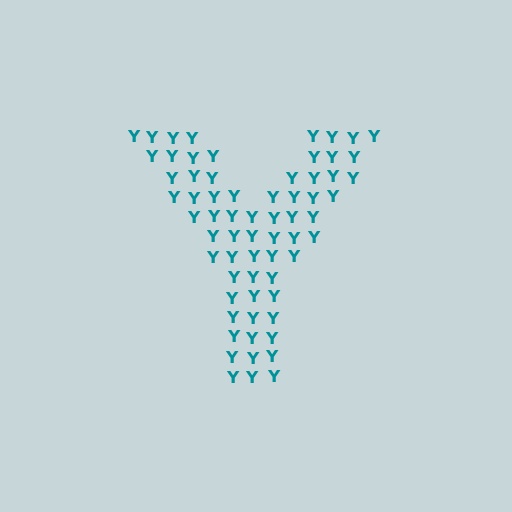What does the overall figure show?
The overall figure shows the letter Y.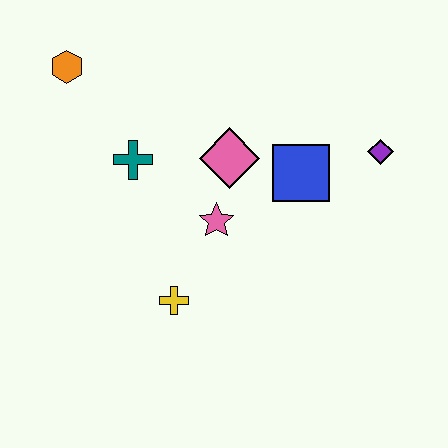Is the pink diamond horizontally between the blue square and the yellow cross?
Yes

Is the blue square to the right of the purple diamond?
No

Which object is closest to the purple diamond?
The blue square is closest to the purple diamond.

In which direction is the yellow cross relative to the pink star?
The yellow cross is below the pink star.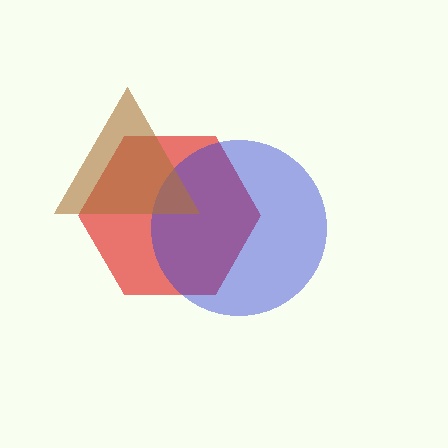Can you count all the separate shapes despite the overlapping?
Yes, there are 3 separate shapes.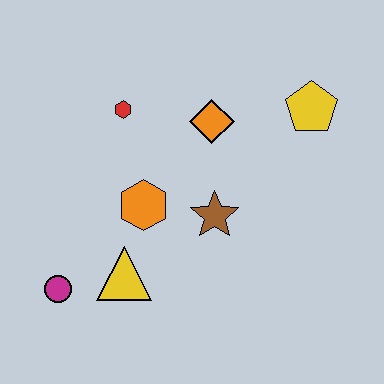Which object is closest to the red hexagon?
The orange diamond is closest to the red hexagon.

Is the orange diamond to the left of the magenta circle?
No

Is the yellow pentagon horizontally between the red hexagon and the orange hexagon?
No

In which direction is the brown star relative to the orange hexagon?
The brown star is to the right of the orange hexagon.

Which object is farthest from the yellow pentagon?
The magenta circle is farthest from the yellow pentagon.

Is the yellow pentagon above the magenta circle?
Yes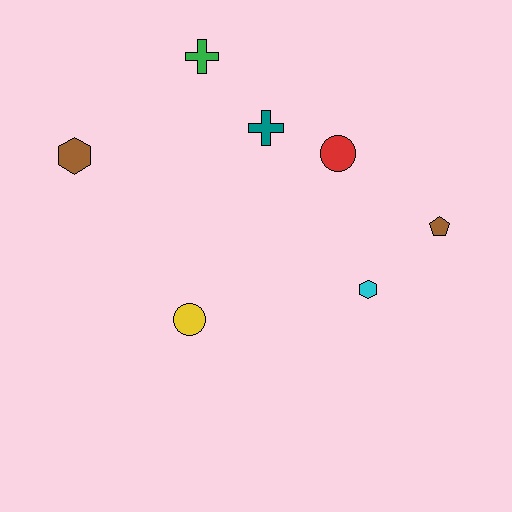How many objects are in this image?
There are 7 objects.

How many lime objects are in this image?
There are no lime objects.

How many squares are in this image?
There are no squares.